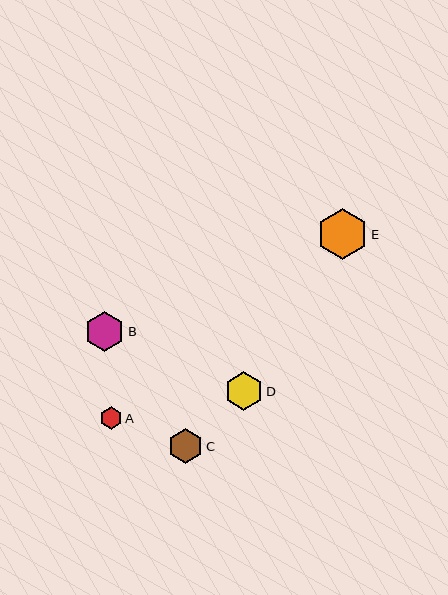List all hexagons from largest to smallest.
From largest to smallest: E, B, D, C, A.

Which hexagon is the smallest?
Hexagon A is the smallest with a size of approximately 22 pixels.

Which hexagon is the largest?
Hexagon E is the largest with a size of approximately 50 pixels.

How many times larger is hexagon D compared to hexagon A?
Hexagon D is approximately 1.7 times the size of hexagon A.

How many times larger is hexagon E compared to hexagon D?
Hexagon E is approximately 1.3 times the size of hexagon D.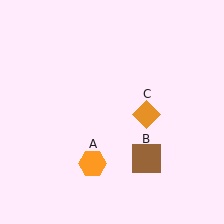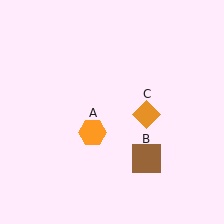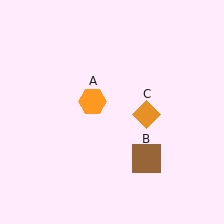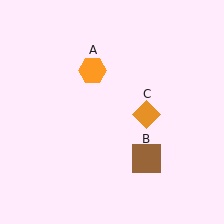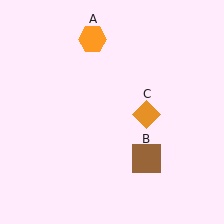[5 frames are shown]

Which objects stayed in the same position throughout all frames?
Brown square (object B) and orange diamond (object C) remained stationary.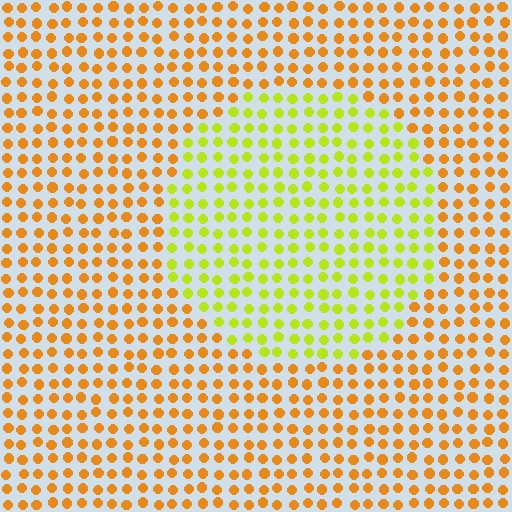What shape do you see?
I see a circle.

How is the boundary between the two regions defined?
The boundary is defined purely by a slight shift in hue (about 43 degrees). Spacing, size, and orientation are identical on both sides.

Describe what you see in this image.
The image is filled with small orange elements in a uniform arrangement. A circle-shaped region is visible where the elements are tinted to a slightly different hue, forming a subtle color boundary.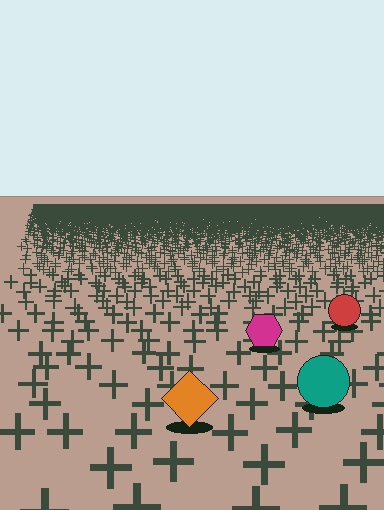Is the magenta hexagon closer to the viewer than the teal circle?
No. The teal circle is closer — you can tell from the texture gradient: the ground texture is coarser near it.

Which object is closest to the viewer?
The orange diamond is closest. The texture marks near it are larger and more spread out.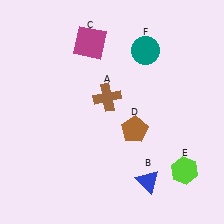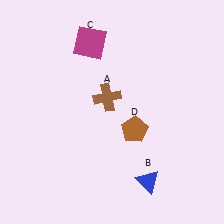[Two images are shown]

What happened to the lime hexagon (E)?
The lime hexagon (E) was removed in Image 2. It was in the bottom-right area of Image 1.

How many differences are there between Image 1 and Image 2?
There are 2 differences between the two images.